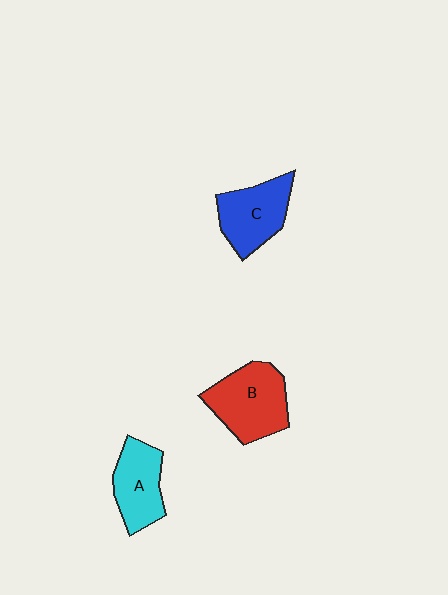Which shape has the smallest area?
Shape A (cyan).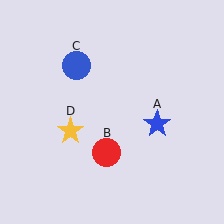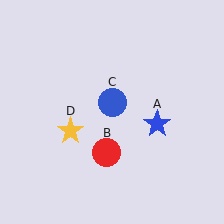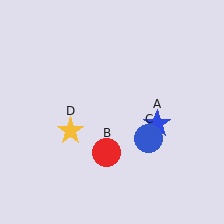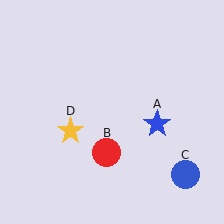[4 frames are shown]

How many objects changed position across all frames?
1 object changed position: blue circle (object C).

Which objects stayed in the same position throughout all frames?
Blue star (object A) and red circle (object B) and yellow star (object D) remained stationary.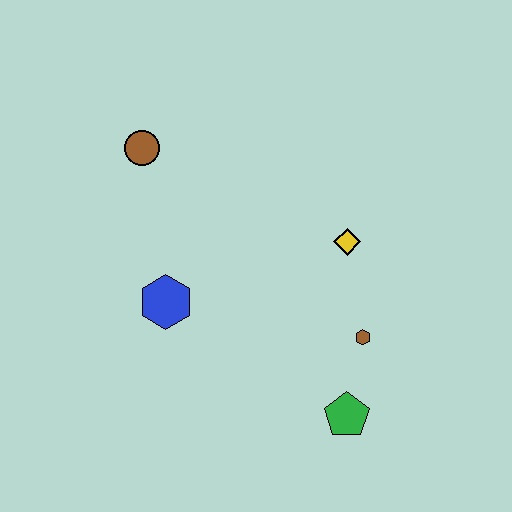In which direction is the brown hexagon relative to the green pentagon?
The brown hexagon is above the green pentagon.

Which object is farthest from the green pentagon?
The brown circle is farthest from the green pentagon.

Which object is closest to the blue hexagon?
The brown circle is closest to the blue hexagon.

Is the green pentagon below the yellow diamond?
Yes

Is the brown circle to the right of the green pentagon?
No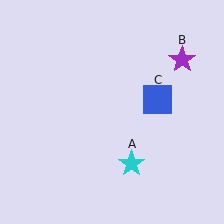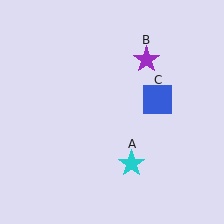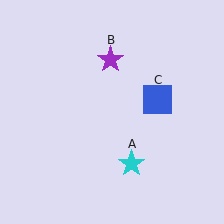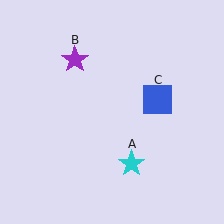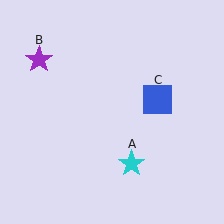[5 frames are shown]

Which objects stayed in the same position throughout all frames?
Cyan star (object A) and blue square (object C) remained stationary.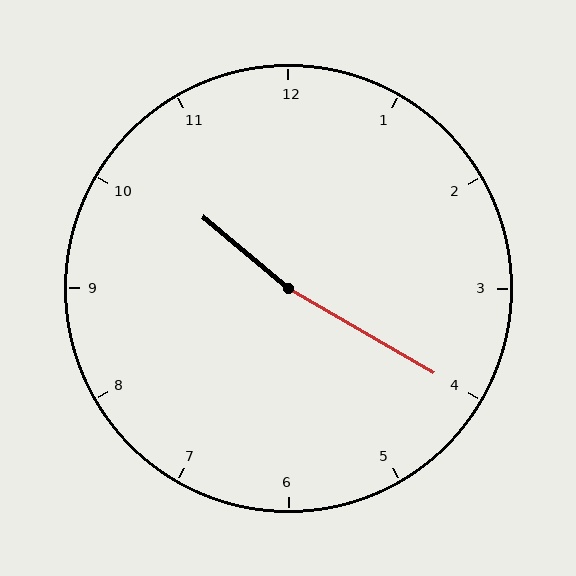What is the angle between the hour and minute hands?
Approximately 170 degrees.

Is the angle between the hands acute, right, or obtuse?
It is obtuse.